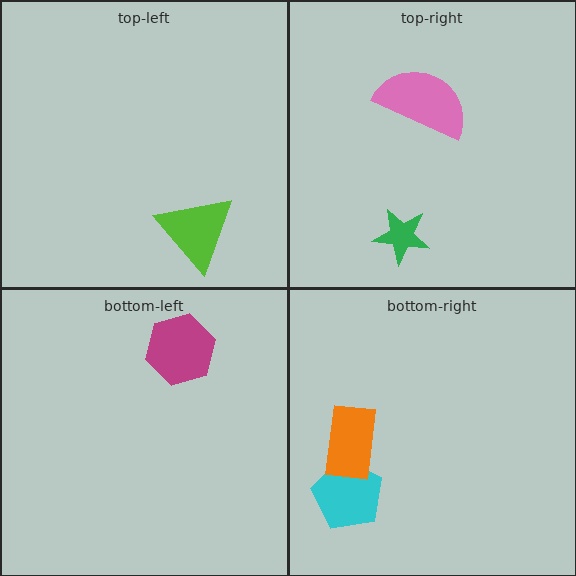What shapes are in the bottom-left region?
The magenta hexagon.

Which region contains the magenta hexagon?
The bottom-left region.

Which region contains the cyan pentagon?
The bottom-right region.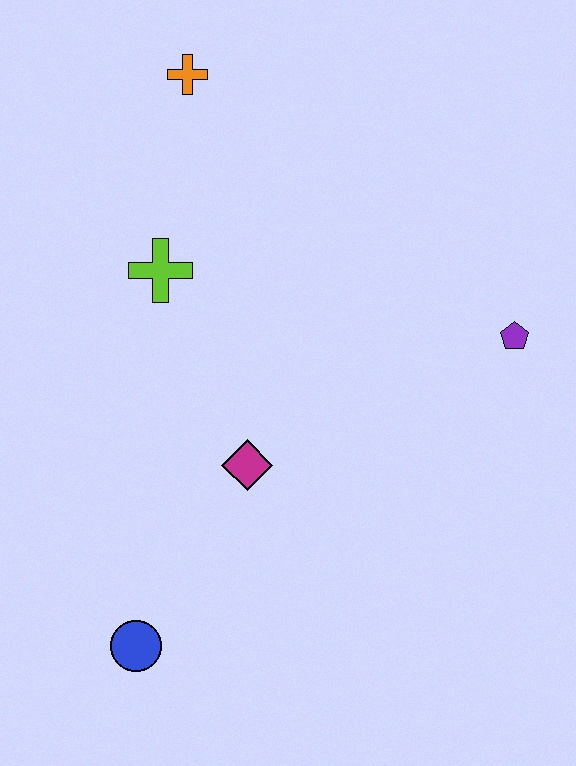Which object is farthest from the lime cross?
The blue circle is farthest from the lime cross.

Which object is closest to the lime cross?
The orange cross is closest to the lime cross.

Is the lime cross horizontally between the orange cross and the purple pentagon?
No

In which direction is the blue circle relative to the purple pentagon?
The blue circle is to the left of the purple pentagon.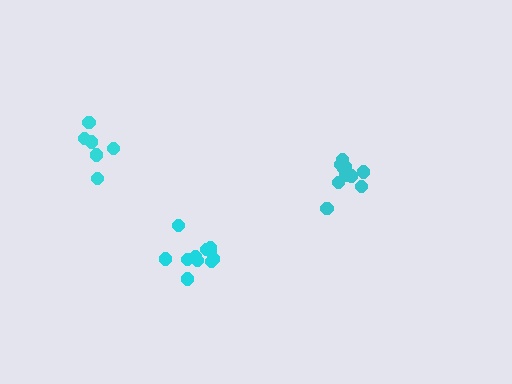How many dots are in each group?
Group 1: 11 dots, Group 2: 11 dots, Group 3: 6 dots (28 total).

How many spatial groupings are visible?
There are 3 spatial groupings.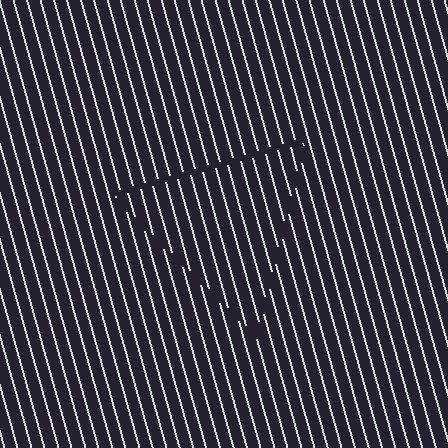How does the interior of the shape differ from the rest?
The interior of the shape contains the same grating, shifted by half a period — the contour is defined by the phase discontinuity where line-ends from the inner and outer gratings abut.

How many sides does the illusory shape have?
3 sides — the line-ends trace a triangle.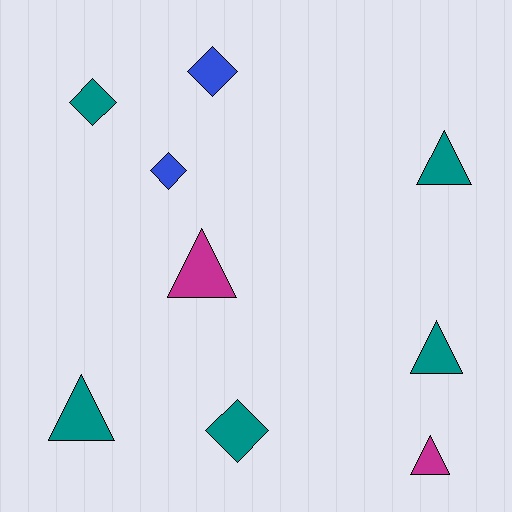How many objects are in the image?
There are 9 objects.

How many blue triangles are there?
There are no blue triangles.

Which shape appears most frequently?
Triangle, with 5 objects.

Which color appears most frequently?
Teal, with 5 objects.